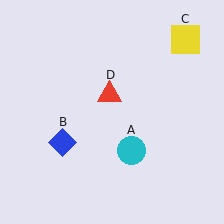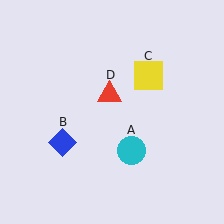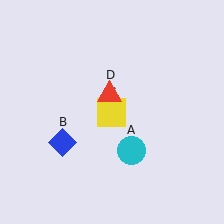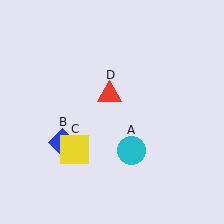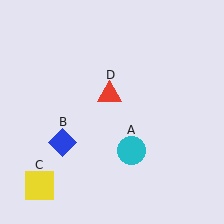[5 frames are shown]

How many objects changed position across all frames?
1 object changed position: yellow square (object C).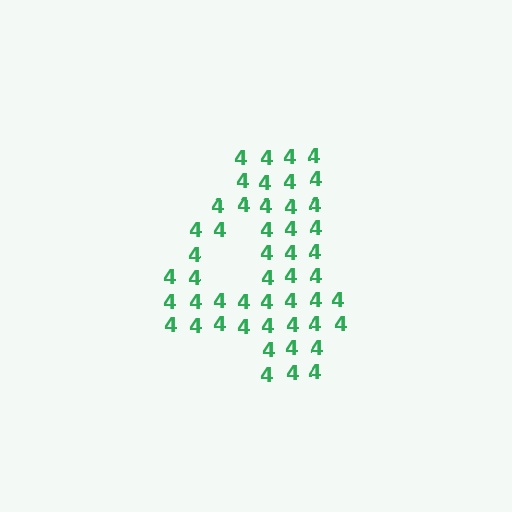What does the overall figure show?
The overall figure shows the digit 4.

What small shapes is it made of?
It is made of small digit 4's.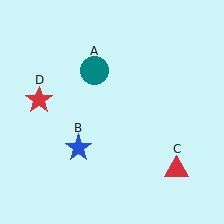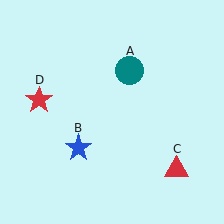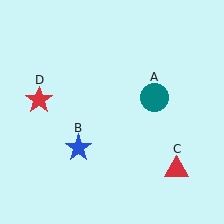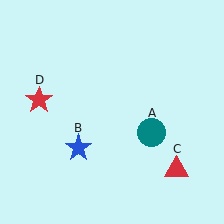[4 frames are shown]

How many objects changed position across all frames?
1 object changed position: teal circle (object A).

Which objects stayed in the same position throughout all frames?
Blue star (object B) and red triangle (object C) and red star (object D) remained stationary.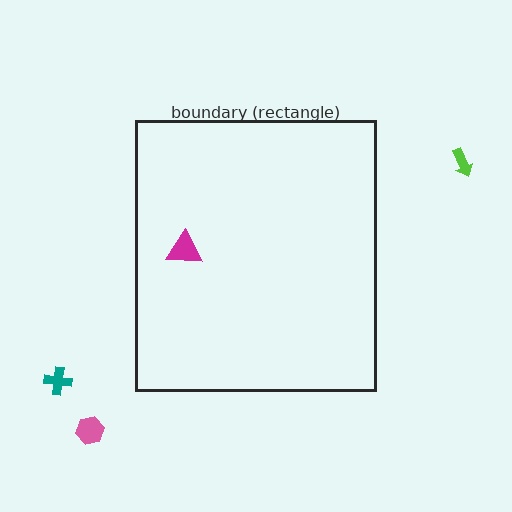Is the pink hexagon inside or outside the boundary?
Outside.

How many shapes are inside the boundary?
1 inside, 3 outside.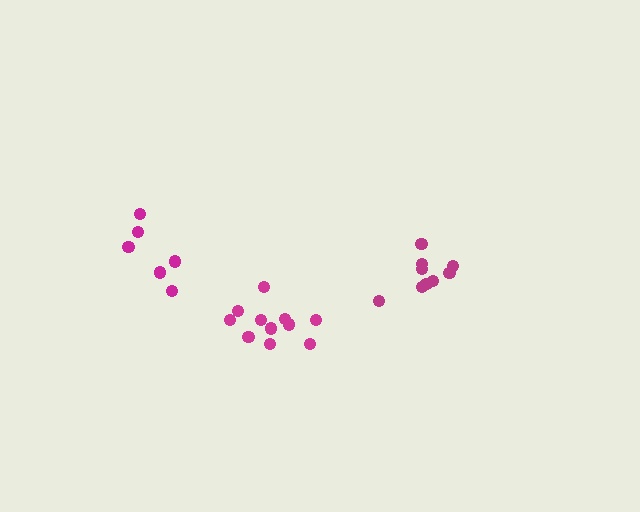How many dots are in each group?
Group 1: 6 dots, Group 2: 9 dots, Group 3: 11 dots (26 total).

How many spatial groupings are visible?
There are 3 spatial groupings.